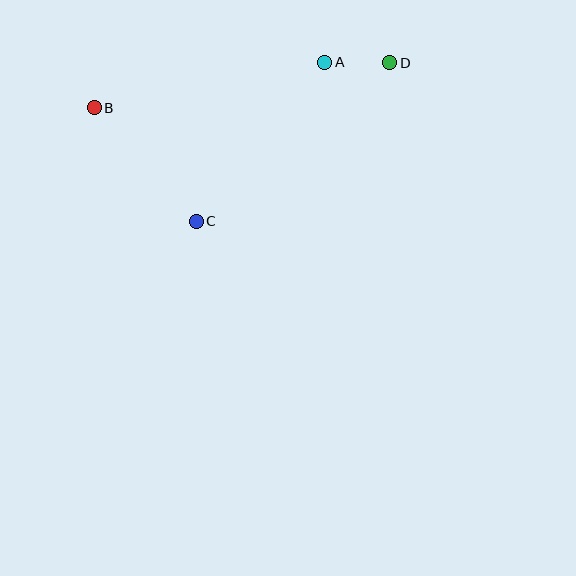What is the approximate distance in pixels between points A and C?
The distance between A and C is approximately 205 pixels.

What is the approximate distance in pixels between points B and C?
The distance between B and C is approximately 153 pixels.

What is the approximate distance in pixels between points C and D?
The distance between C and D is approximately 250 pixels.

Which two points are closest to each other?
Points A and D are closest to each other.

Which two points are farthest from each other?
Points B and D are farthest from each other.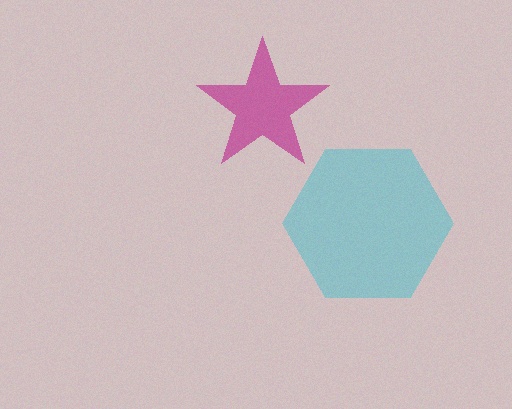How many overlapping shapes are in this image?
There are 2 overlapping shapes in the image.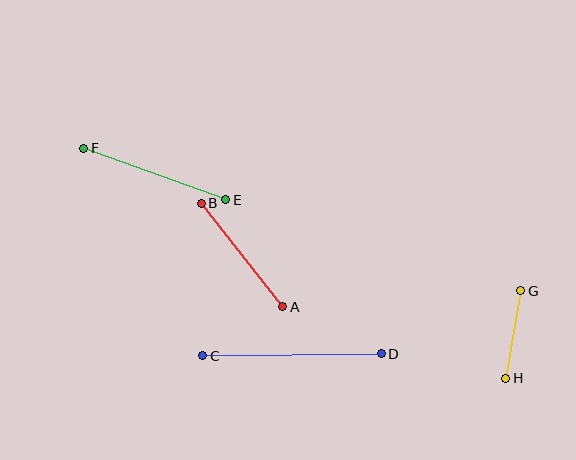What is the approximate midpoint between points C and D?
The midpoint is at approximately (292, 355) pixels.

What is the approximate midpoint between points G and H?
The midpoint is at approximately (513, 335) pixels.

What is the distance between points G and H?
The distance is approximately 89 pixels.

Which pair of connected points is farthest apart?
Points C and D are farthest apart.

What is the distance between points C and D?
The distance is approximately 178 pixels.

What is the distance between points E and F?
The distance is approximately 151 pixels.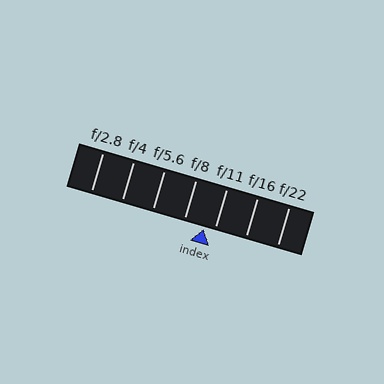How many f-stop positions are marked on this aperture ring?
There are 7 f-stop positions marked.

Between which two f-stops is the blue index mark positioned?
The index mark is between f/8 and f/11.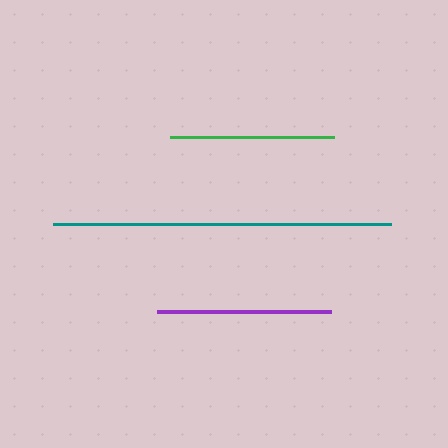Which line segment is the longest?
The teal line is the longest at approximately 338 pixels.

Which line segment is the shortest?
The green line is the shortest at approximately 164 pixels.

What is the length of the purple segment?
The purple segment is approximately 175 pixels long.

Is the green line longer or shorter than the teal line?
The teal line is longer than the green line.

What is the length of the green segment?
The green segment is approximately 164 pixels long.